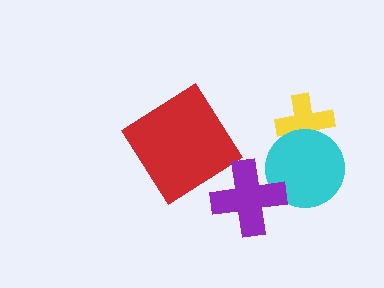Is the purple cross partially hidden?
No, no other shape covers it.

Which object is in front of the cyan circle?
The purple cross is in front of the cyan circle.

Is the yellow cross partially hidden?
Yes, it is partially covered by another shape.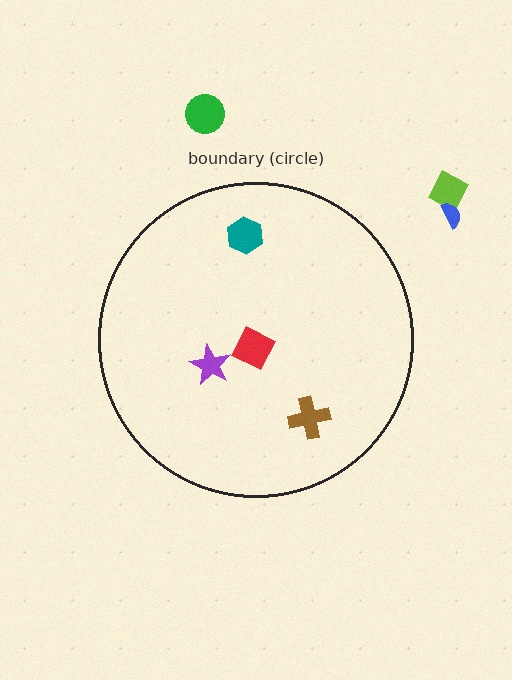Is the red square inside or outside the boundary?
Inside.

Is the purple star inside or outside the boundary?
Inside.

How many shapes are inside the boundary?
4 inside, 3 outside.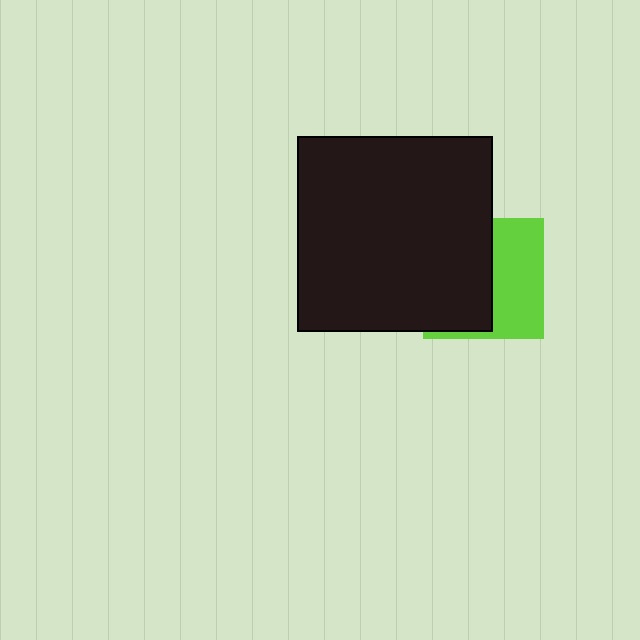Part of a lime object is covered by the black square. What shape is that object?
It is a square.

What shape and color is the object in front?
The object in front is a black square.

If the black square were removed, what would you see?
You would see the complete lime square.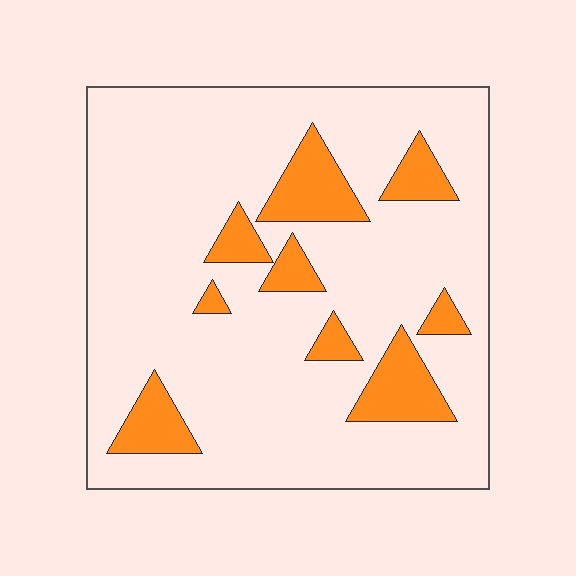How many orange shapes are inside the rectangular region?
9.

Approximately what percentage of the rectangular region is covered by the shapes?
Approximately 15%.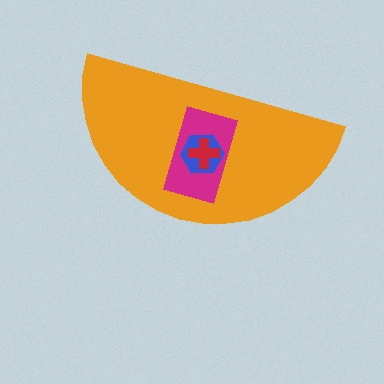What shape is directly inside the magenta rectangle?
The blue hexagon.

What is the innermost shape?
The red cross.